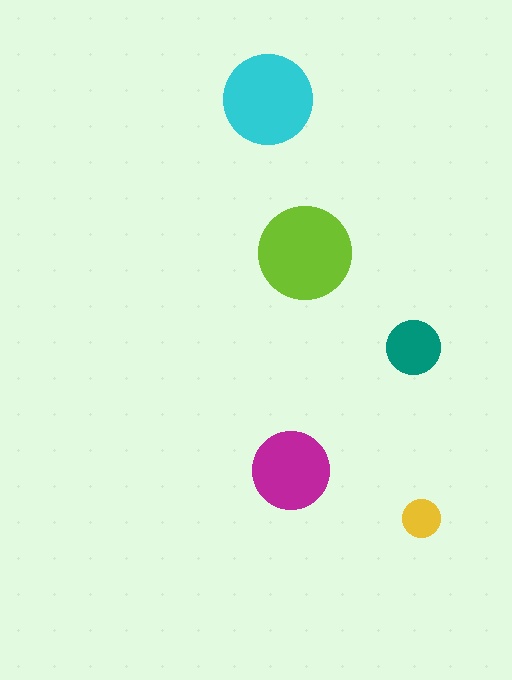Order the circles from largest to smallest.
the lime one, the cyan one, the magenta one, the teal one, the yellow one.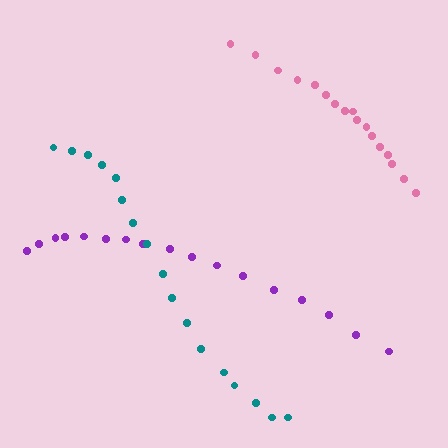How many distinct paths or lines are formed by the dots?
There are 3 distinct paths.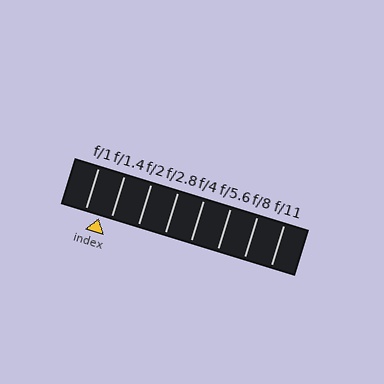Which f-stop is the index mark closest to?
The index mark is closest to f/1.4.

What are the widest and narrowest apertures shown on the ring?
The widest aperture shown is f/1 and the narrowest is f/11.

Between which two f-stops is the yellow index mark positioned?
The index mark is between f/1 and f/1.4.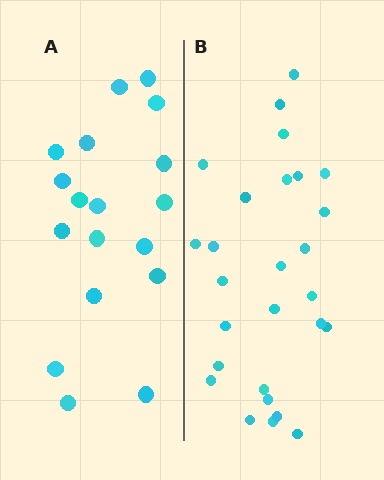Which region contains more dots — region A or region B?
Region B (the right region) has more dots.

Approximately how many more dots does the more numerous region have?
Region B has roughly 8 or so more dots than region A.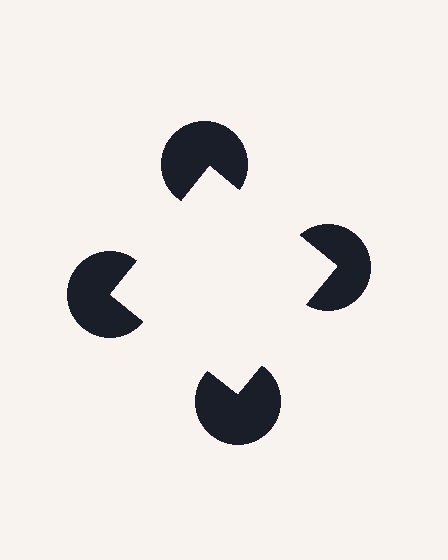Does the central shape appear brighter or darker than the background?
It typically appears slightly brighter than the background, even though no actual brightness change is drawn.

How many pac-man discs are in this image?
There are 4 — one at each vertex of the illusory square.